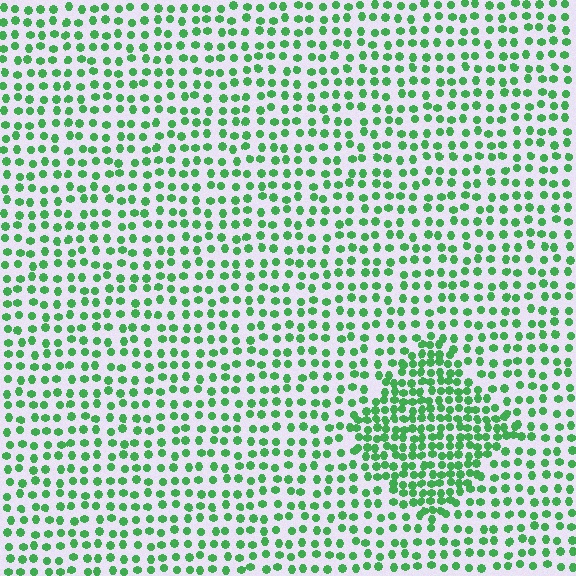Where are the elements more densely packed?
The elements are more densely packed inside the diamond boundary.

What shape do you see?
I see a diamond.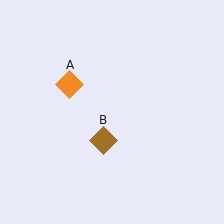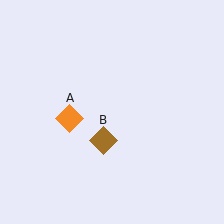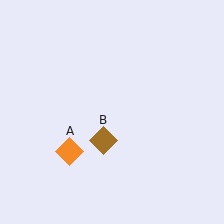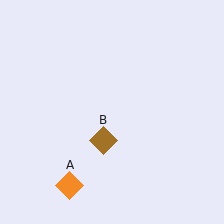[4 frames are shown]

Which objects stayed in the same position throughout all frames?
Brown diamond (object B) remained stationary.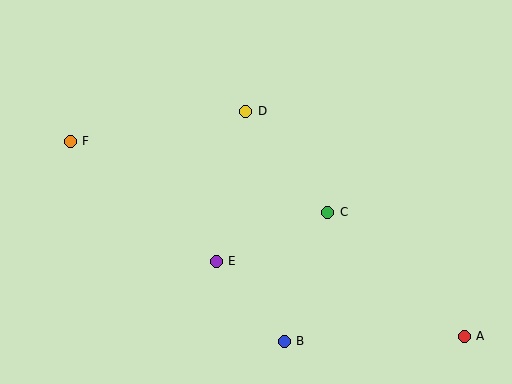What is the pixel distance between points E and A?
The distance between E and A is 259 pixels.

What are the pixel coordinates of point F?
Point F is at (70, 141).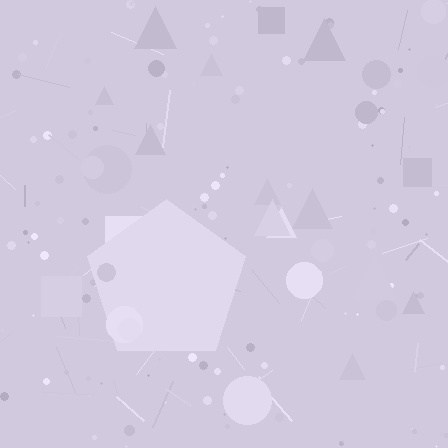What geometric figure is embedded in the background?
A pentagon is embedded in the background.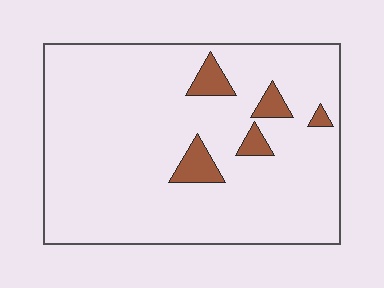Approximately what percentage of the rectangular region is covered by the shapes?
Approximately 10%.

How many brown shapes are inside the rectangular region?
5.